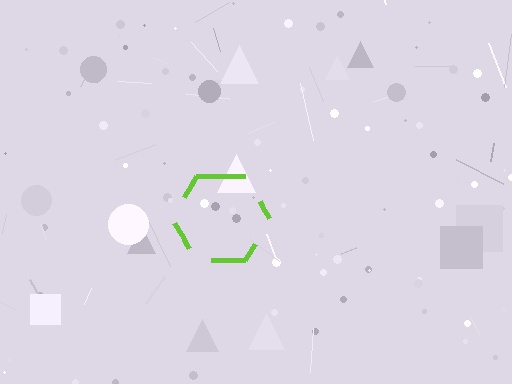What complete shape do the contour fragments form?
The contour fragments form a hexagon.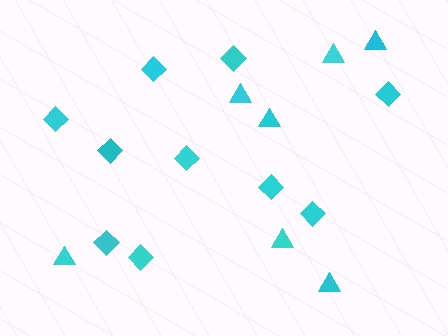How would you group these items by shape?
There are 2 groups: one group of diamonds (10) and one group of triangles (7).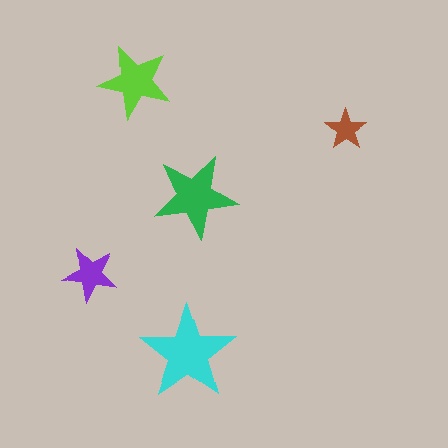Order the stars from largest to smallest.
the cyan one, the green one, the lime one, the purple one, the brown one.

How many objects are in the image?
There are 5 objects in the image.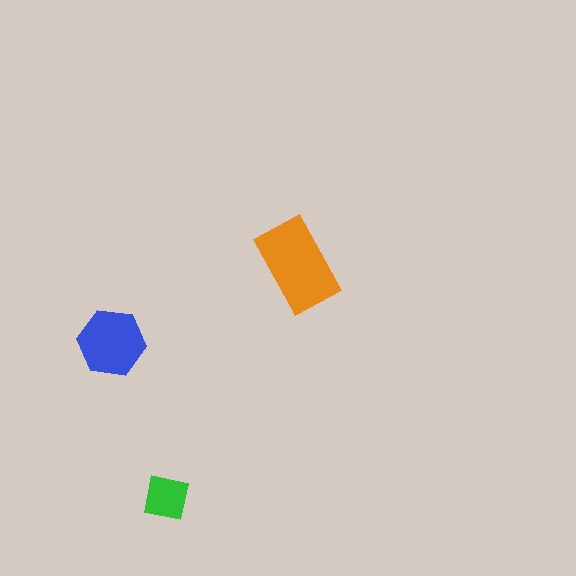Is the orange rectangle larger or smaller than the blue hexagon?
Larger.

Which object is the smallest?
The green square.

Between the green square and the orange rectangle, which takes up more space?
The orange rectangle.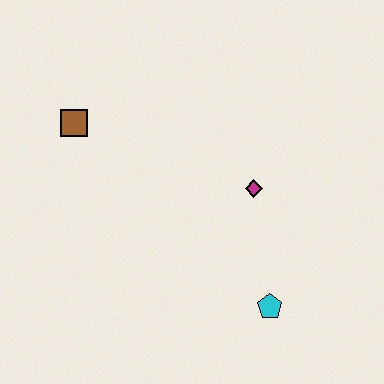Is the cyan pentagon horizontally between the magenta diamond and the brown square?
No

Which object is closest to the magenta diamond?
The cyan pentagon is closest to the magenta diamond.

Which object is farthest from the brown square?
The cyan pentagon is farthest from the brown square.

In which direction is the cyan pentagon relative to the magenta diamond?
The cyan pentagon is below the magenta diamond.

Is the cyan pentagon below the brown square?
Yes